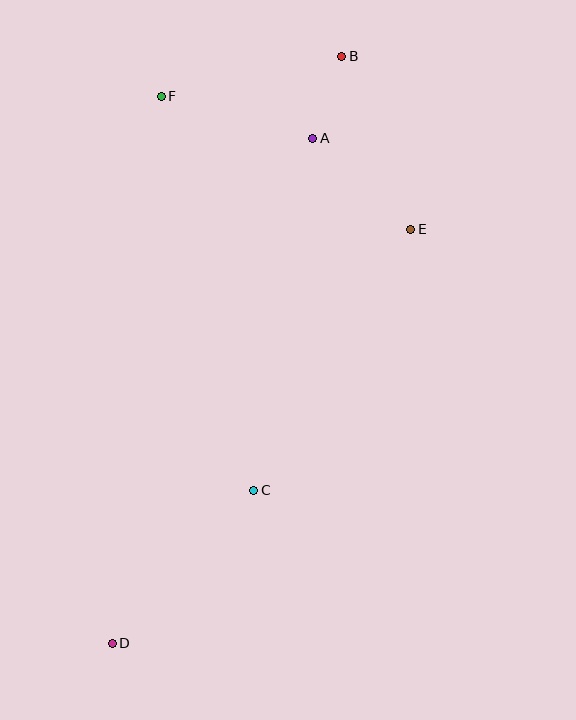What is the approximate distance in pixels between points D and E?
The distance between D and E is approximately 511 pixels.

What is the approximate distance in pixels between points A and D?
The distance between A and D is approximately 543 pixels.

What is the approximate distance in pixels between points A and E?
The distance between A and E is approximately 133 pixels.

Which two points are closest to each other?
Points A and B are closest to each other.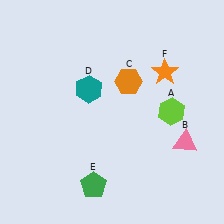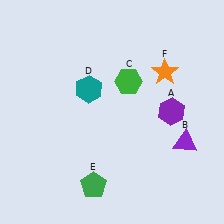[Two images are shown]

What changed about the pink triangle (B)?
In Image 1, B is pink. In Image 2, it changed to purple.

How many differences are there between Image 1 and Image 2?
There are 3 differences between the two images.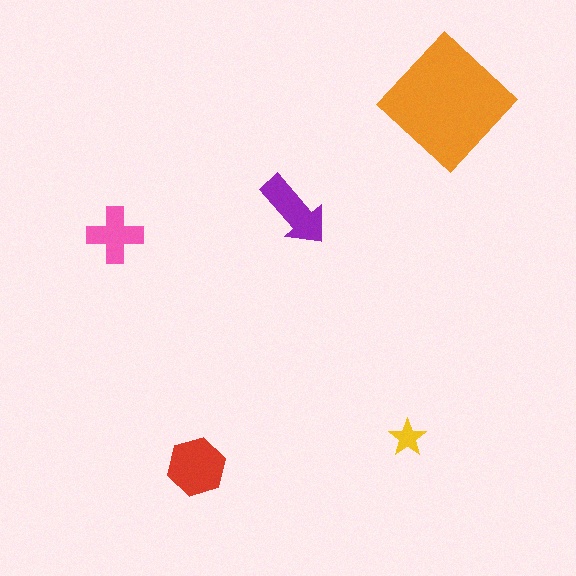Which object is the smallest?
The yellow star.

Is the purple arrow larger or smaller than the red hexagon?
Smaller.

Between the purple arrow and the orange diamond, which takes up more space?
The orange diamond.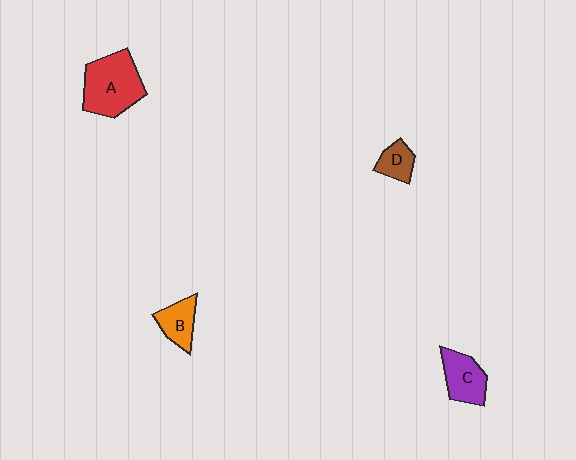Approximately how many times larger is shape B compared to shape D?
Approximately 1.3 times.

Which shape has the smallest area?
Shape D (brown).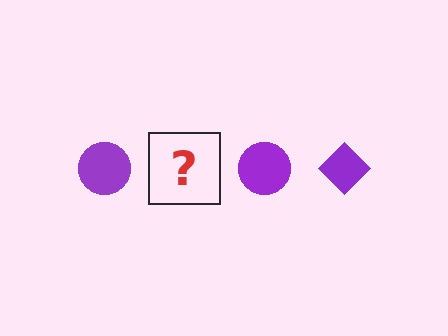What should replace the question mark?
The question mark should be replaced with a purple diamond.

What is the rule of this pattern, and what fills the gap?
The rule is that the pattern cycles through circle, diamond shapes in purple. The gap should be filled with a purple diamond.